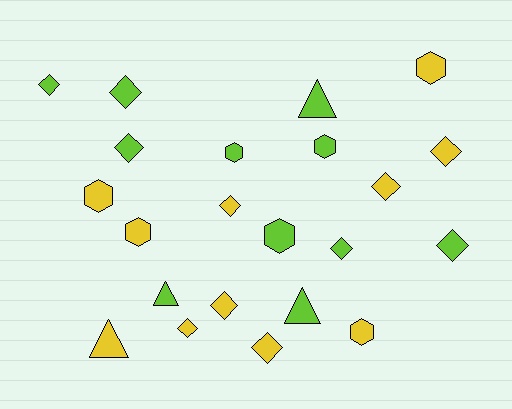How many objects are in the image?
There are 22 objects.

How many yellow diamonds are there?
There are 6 yellow diamonds.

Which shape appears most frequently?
Diamond, with 11 objects.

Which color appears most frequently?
Yellow, with 11 objects.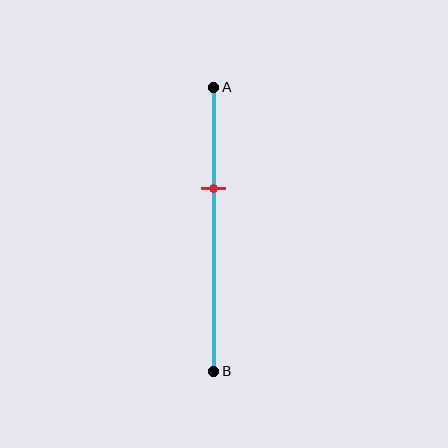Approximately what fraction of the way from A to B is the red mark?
The red mark is approximately 35% of the way from A to B.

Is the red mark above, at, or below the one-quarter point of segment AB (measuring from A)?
The red mark is below the one-quarter point of segment AB.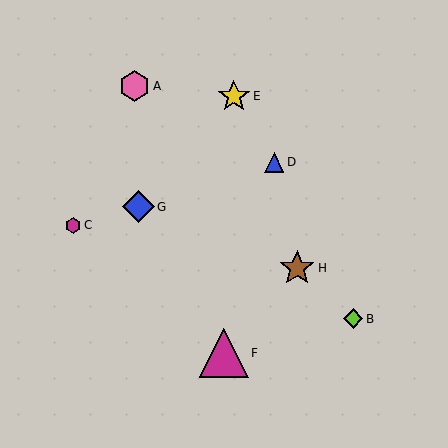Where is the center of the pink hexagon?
The center of the pink hexagon is at (134, 86).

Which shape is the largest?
The magenta triangle (labeled F) is the largest.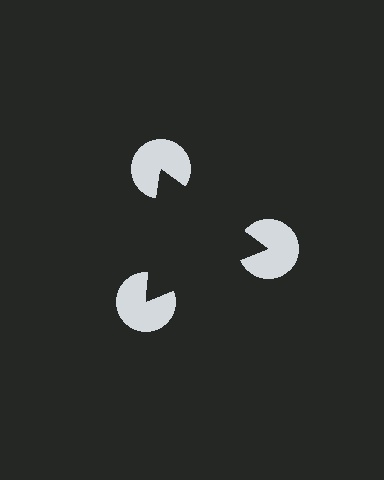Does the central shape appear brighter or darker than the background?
It typically appears slightly darker than the background, even though no actual brightness change is drawn.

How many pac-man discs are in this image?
There are 3 — one at each vertex of the illusory triangle.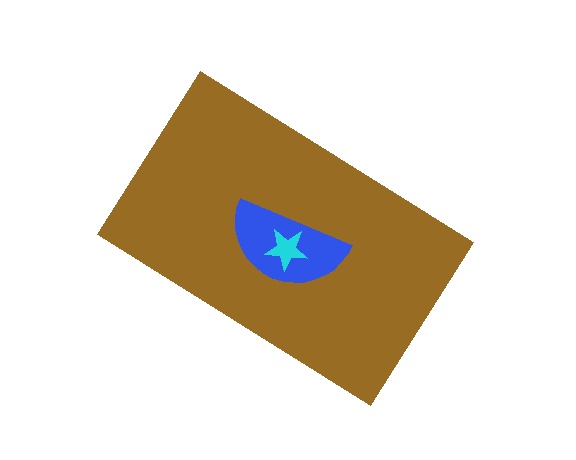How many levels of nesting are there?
3.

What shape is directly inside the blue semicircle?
The cyan star.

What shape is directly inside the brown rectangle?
The blue semicircle.